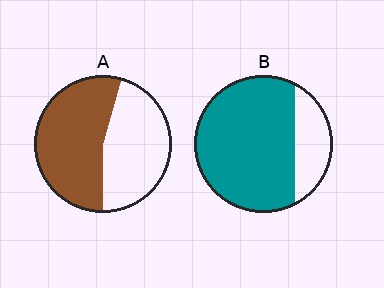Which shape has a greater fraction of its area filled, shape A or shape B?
Shape B.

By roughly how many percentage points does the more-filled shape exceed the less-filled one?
By roughly 25 percentage points (B over A).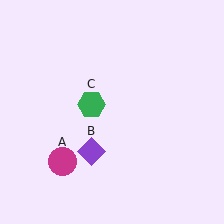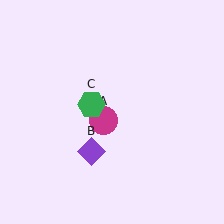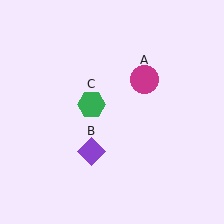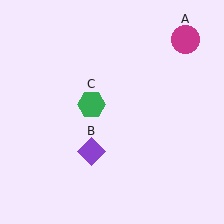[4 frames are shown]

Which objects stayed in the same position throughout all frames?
Purple diamond (object B) and green hexagon (object C) remained stationary.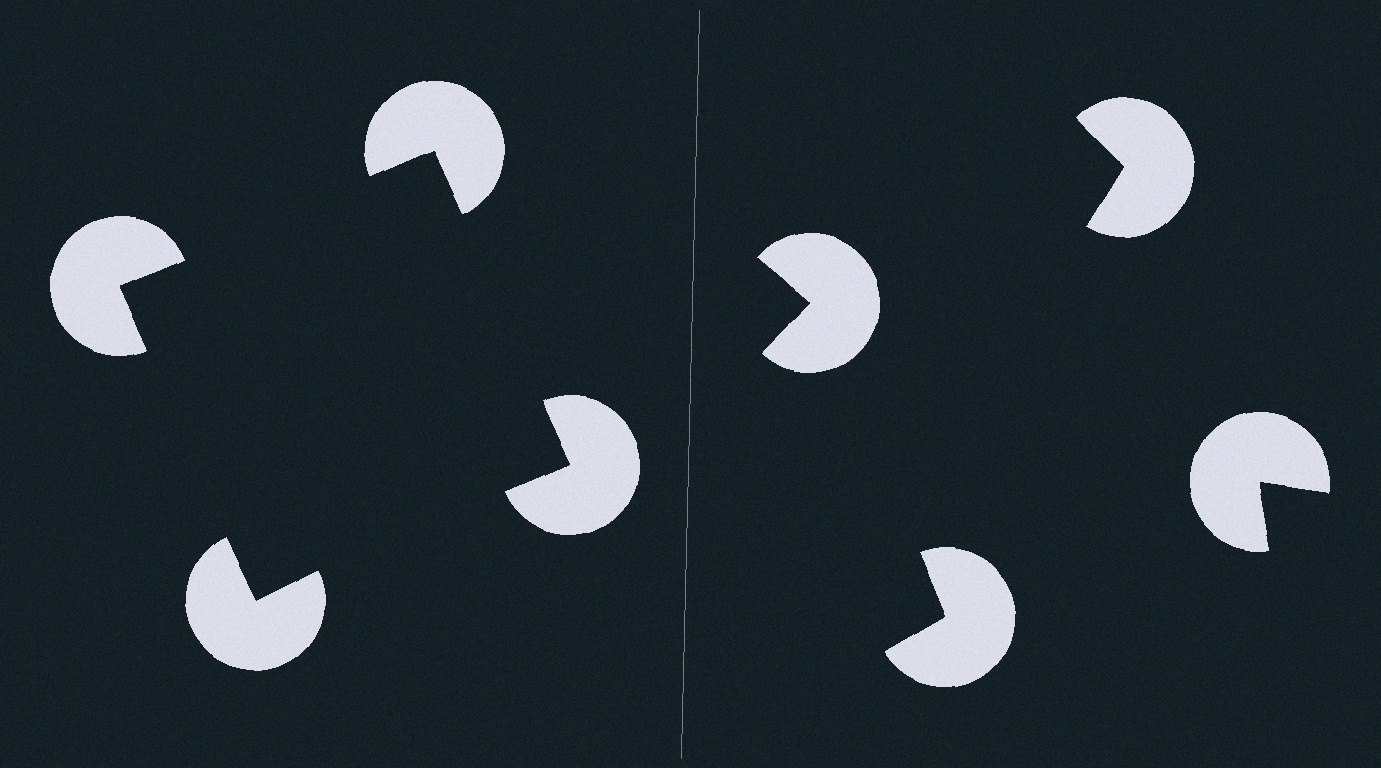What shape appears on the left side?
An illusory square.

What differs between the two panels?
The pac-man discs are positioned identically on both sides; only the wedge orientations differ. On the left they align to a square; on the right they are misaligned.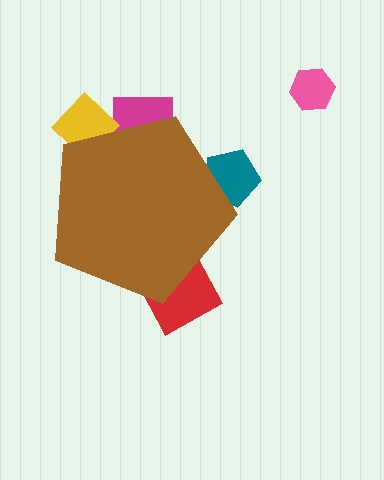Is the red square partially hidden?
Yes, the red square is partially hidden behind the brown pentagon.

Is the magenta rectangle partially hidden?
Yes, the magenta rectangle is partially hidden behind the brown pentagon.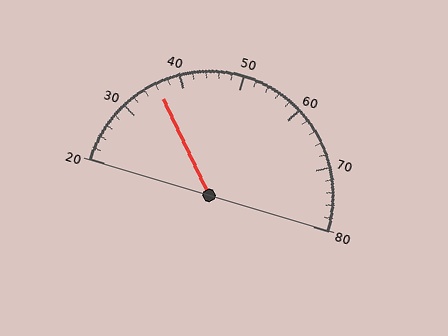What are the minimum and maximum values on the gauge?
The gauge ranges from 20 to 80.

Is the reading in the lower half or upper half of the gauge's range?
The reading is in the lower half of the range (20 to 80).